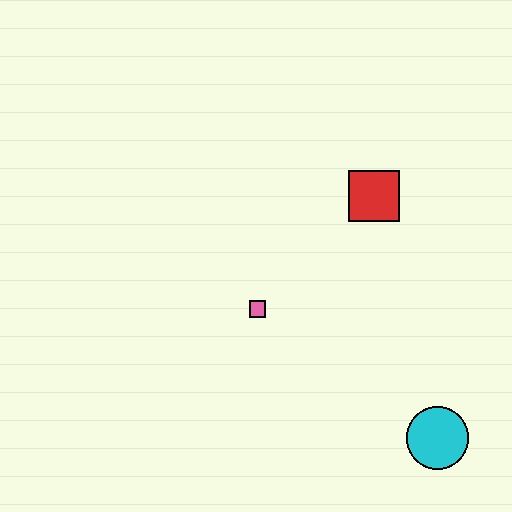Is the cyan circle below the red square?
Yes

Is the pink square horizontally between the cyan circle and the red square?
No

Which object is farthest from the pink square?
The cyan circle is farthest from the pink square.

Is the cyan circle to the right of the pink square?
Yes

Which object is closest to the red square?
The pink square is closest to the red square.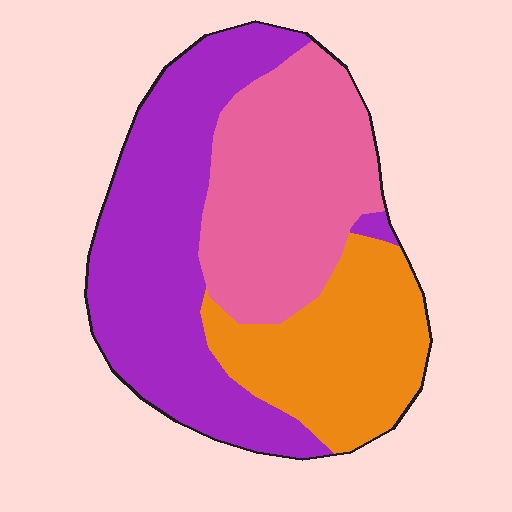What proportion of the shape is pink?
Pink covers around 35% of the shape.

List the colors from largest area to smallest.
From largest to smallest: purple, pink, orange.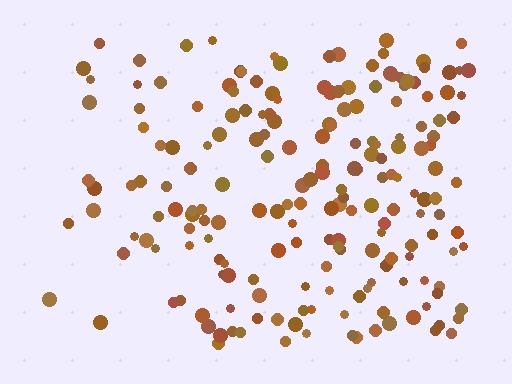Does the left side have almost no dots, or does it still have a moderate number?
Still a moderate number, just noticeably fewer than the right.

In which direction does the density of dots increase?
From left to right, with the right side densest.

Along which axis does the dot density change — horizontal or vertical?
Horizontal.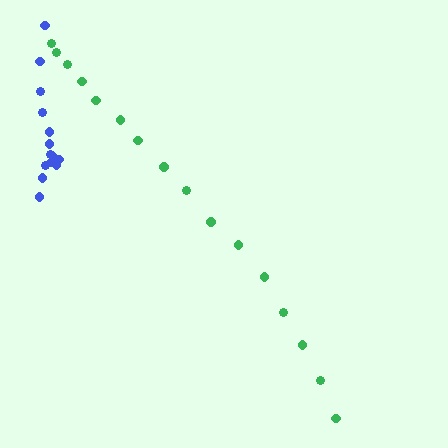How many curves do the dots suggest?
There are 2 distinct paths.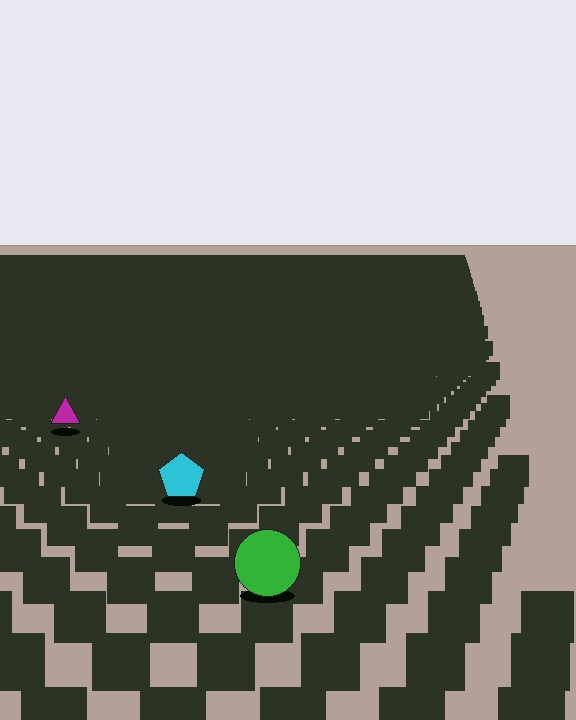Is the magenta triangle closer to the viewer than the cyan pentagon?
No. The cyan pentagon is closer — you can tell from the texture gradient: the ground texture is coarser near it.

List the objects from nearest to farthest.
From nearest to farthest: the green circle, the cyan pentagon, the magenta triangle.